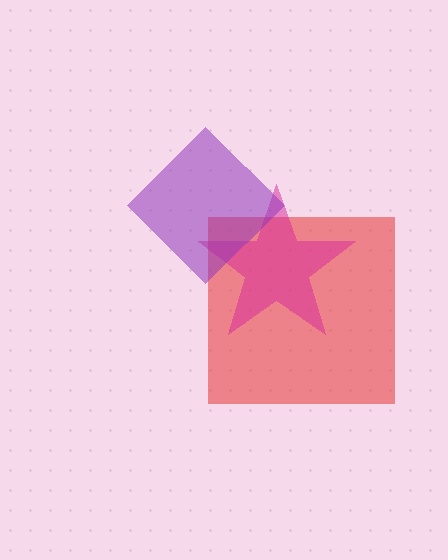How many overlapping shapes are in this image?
There are 3 overlapping shapes in the image.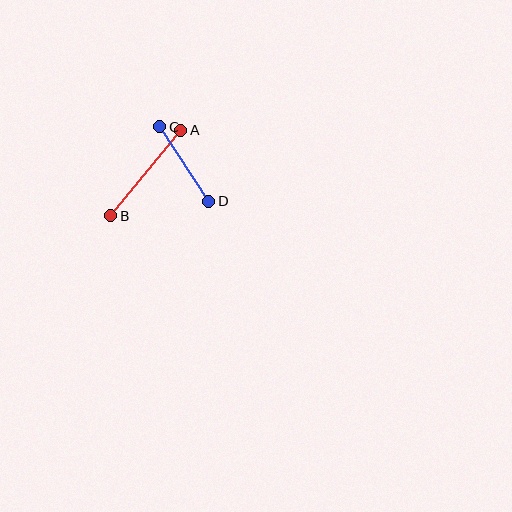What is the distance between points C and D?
The distance is approximately 89 pixels.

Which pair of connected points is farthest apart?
Points A and B are farthest apart.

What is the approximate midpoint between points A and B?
The midpoint is at approximately (146, 173) pixels.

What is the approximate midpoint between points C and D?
The midpoint is at approximately (184, 164) pixels.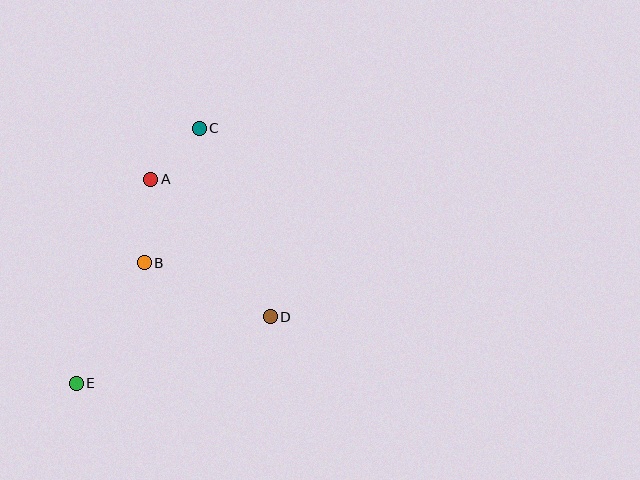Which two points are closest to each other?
Points A and C are closest to each other.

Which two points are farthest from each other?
Points C and E are farthest from each other.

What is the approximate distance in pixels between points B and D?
The distance between B and D is approximately 137 pixels.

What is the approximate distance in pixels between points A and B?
The distance between A and B is approximately 84 pixels.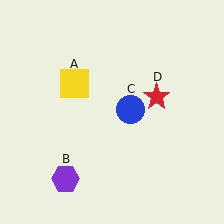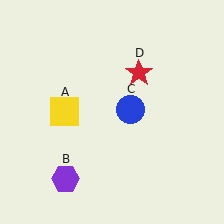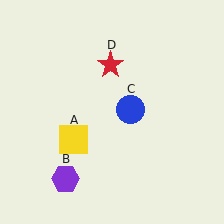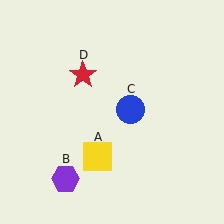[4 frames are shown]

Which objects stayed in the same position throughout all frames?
Purple hexagon (object B) and blue circle (object C) remained stationary.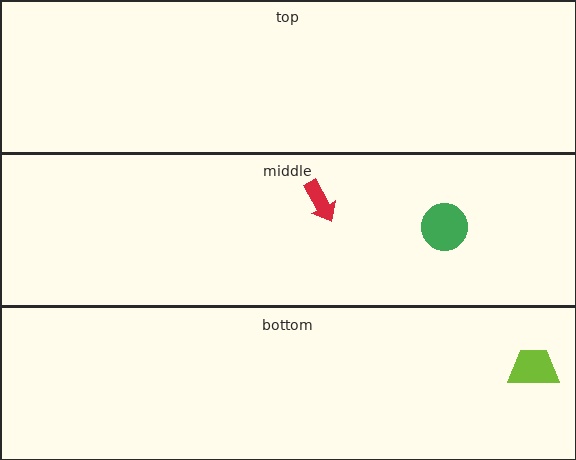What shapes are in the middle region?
The green circle, the red arrow.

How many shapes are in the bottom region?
1.